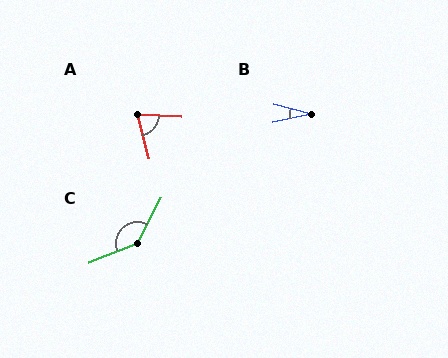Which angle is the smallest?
B, at approximately 26 degrees.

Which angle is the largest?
C, at approximately 139 degrees.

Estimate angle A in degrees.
Approximately 72 degrees.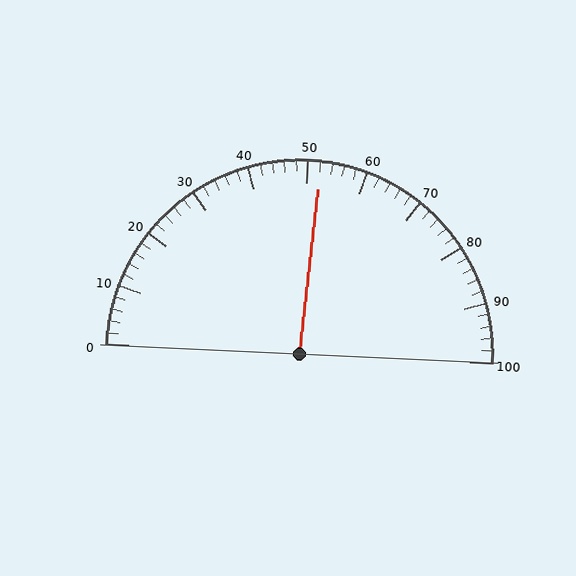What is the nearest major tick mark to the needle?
The nearest major tick mark is 50.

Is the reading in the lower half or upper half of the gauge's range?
The reading is in the upper half of the range (0 to 100).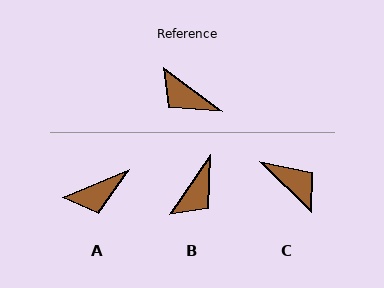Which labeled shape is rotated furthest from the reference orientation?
C, about 173 degrees away.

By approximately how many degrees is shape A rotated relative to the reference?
Approximately 60 degrees counter-clockwise.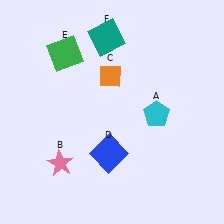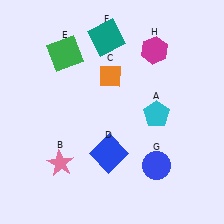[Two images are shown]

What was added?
A blue circle (G), a magenta hexagon (H) were added in Image 2.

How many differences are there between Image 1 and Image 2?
There are 2 differences between the two images.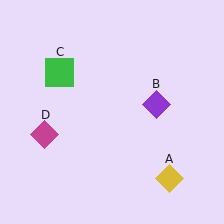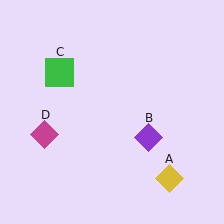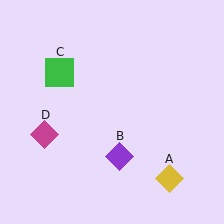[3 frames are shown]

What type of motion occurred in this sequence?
The purple diamond (object B) rotated clockwise around the center of the scene.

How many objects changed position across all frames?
1 object changed position: purple diamond (object B).